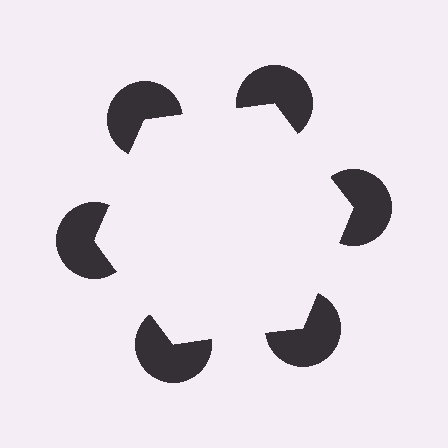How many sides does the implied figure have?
6 sides.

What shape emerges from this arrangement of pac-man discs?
An illusory hexagon — its edges are inferred from the aligned wedge cuts in the pac-man discs, not physically drawn.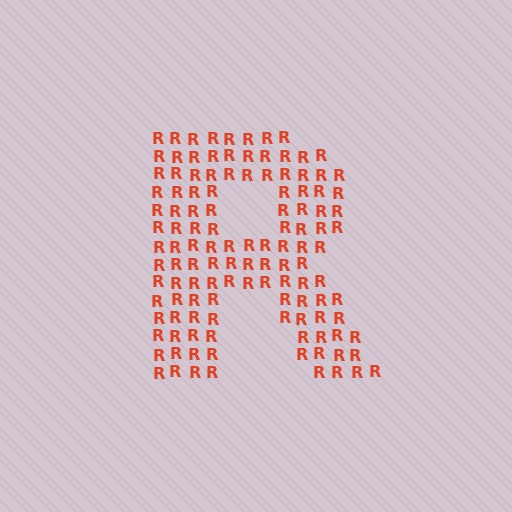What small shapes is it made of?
It is made of small letter R's.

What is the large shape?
The large shape is the letter R.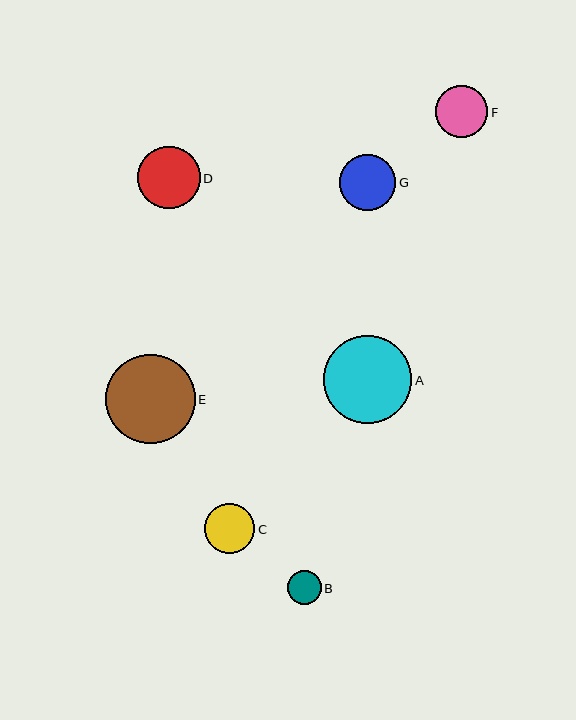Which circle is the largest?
Circle E is the largest with a size of approximately 90 pixels.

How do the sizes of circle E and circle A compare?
Circle E and circle A are approximately the same size.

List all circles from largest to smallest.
From largest to smallest: E, A, D, G, F, C, B.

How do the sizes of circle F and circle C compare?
Circle F and circle C are approximately the same size.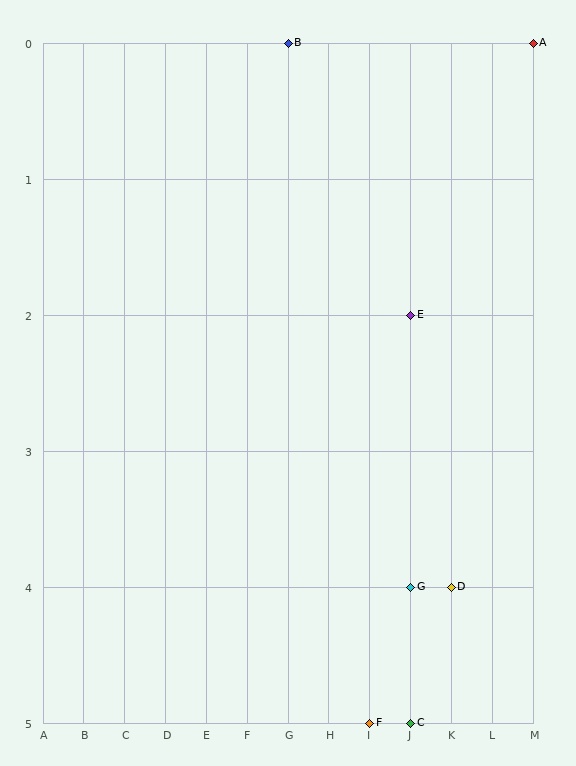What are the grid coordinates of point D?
Point D is at grid coordinates (K, 4).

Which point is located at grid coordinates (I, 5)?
Point F is at (I, 5).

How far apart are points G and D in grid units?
Points G and D are 1 column apart.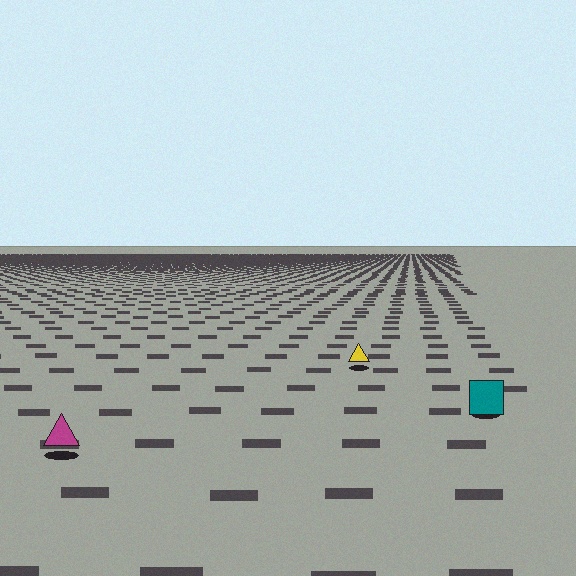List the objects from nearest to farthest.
From nearest to farthest: the magenta triangle, the teal square, the yellow triangle.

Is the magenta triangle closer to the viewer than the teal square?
Yes. The magenta triangle is closer — you can tell from the texture gradient: the ground texture is coarser near it.